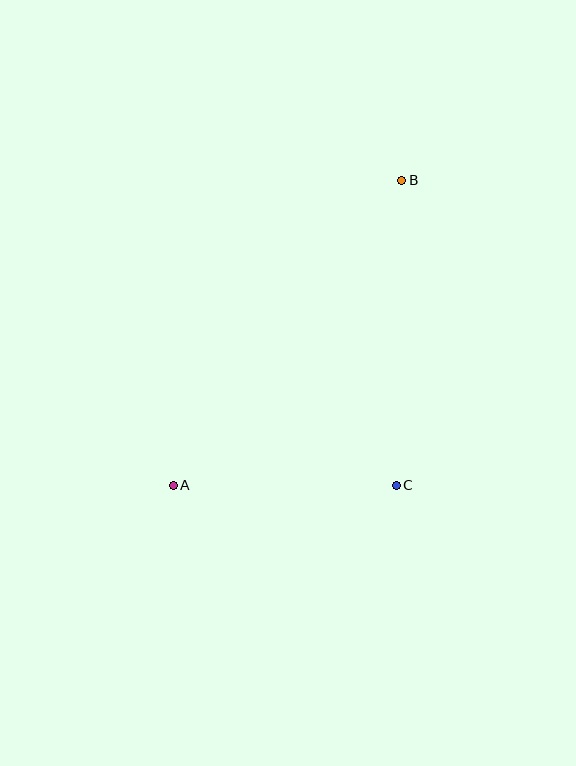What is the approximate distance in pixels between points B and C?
The distance between B and C is approximately 305 pixels.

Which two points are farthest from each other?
Points A and B are farthest from each other.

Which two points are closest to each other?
Points A and C are closest to each other.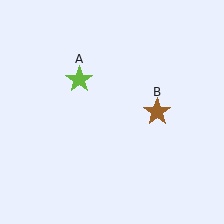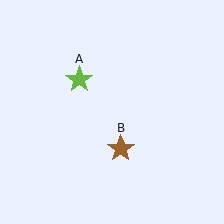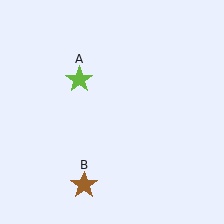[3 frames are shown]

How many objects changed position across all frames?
1 object changed position: brown star (object B).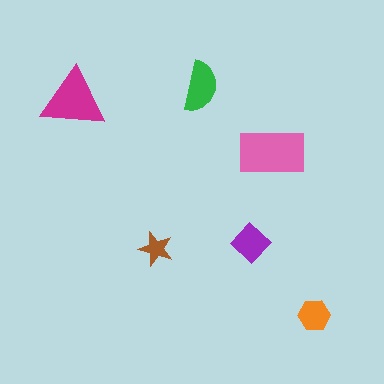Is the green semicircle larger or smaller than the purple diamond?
Larger.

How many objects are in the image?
There are 6 objects in the image.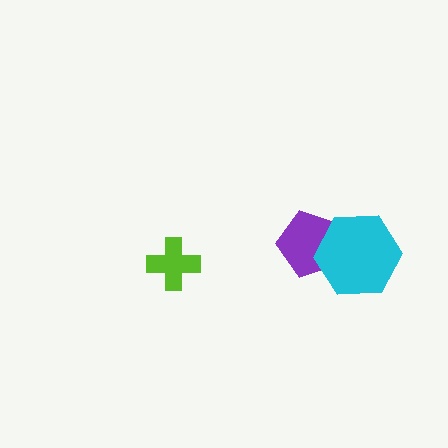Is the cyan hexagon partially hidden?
No, no other shape covers it.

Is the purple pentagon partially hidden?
Yes, it is partially covered by another shape.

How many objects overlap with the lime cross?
0 objects overlap with the lime cross.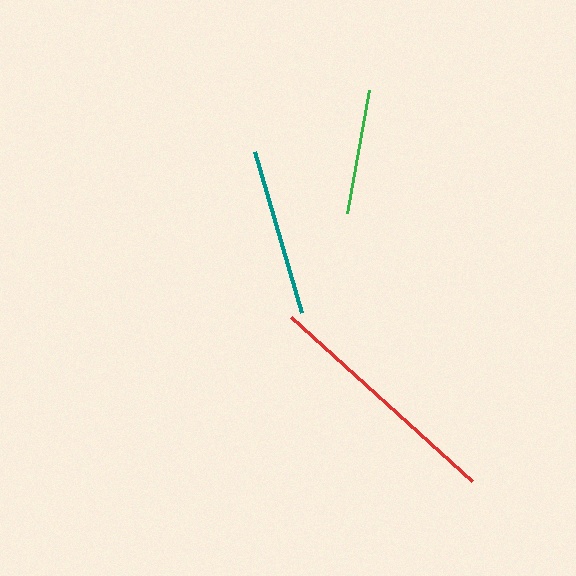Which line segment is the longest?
The red line is the longest at approximately 244 pixels.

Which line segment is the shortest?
The green line is the shortest at approximately 125 pixels.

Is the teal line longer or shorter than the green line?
The teal line is longer than the green line.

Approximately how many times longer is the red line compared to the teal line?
The red line is approximately 1.5 times the length of the teal line.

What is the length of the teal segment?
The teal segment is approximately 168 pixels long.